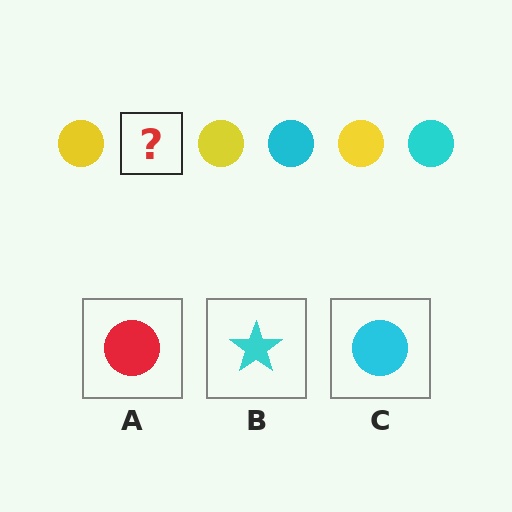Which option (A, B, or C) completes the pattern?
C.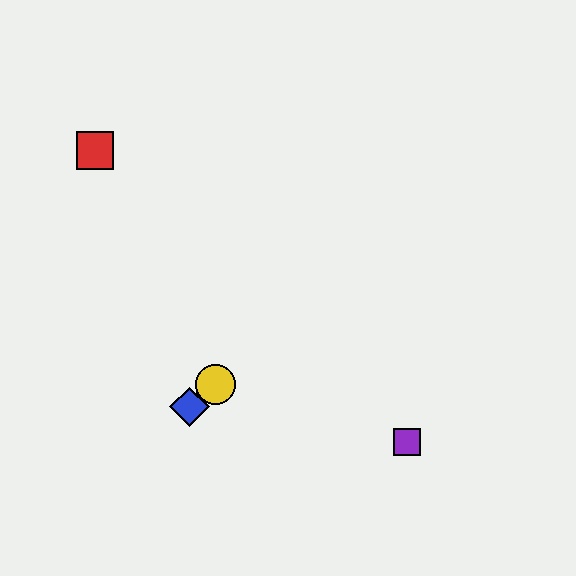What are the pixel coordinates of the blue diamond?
The blue diamond is at (190, 407).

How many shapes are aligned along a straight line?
3 shapes (the blue diamond, the green circle, the yellow circle) are aligned along a straight line.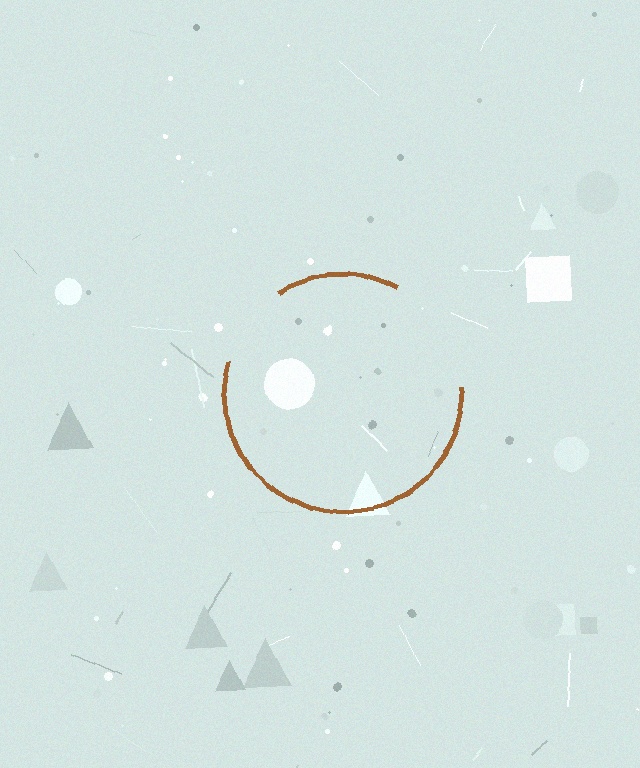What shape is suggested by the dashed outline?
The dashed outline suggests a circle.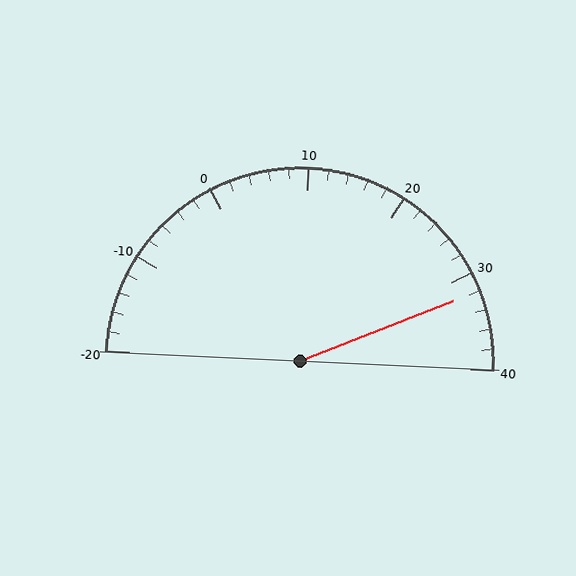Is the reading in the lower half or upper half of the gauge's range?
The reading is in the upper half of the range (-20 to 40).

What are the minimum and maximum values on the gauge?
The gauge ranges from -20 to 40.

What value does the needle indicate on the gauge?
The needle indicates approximately 32.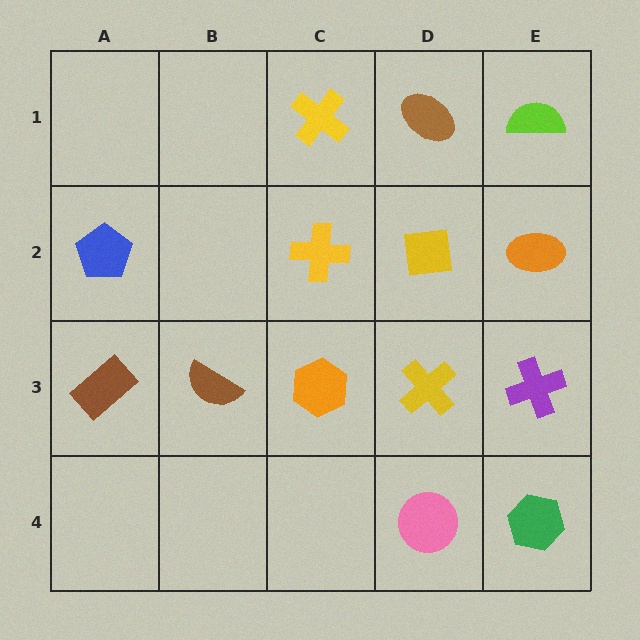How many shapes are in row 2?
4 shapes.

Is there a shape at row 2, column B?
No, that cell is empty.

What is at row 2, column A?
A blue pentagon.